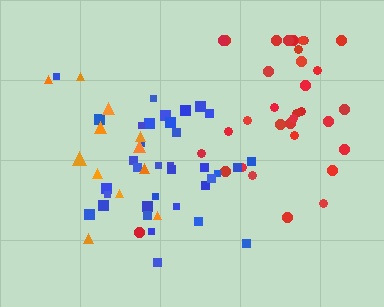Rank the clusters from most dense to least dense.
blue, red, orange.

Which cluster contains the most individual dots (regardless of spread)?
Blue (35).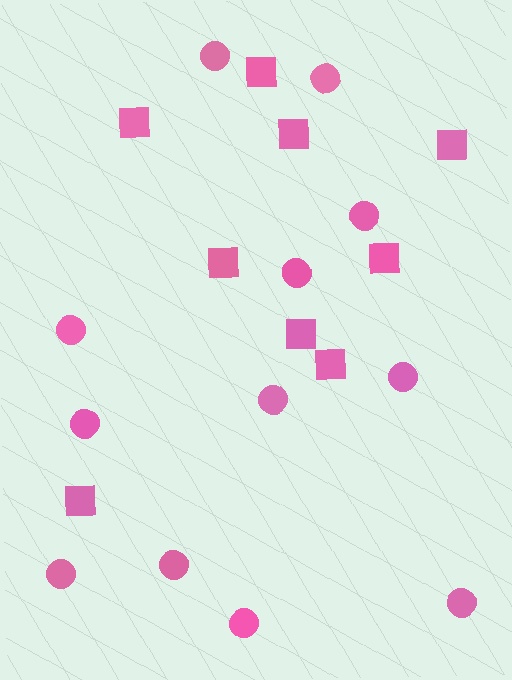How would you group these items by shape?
There are 2 groups: one group of squares (9) and one group of circles (12).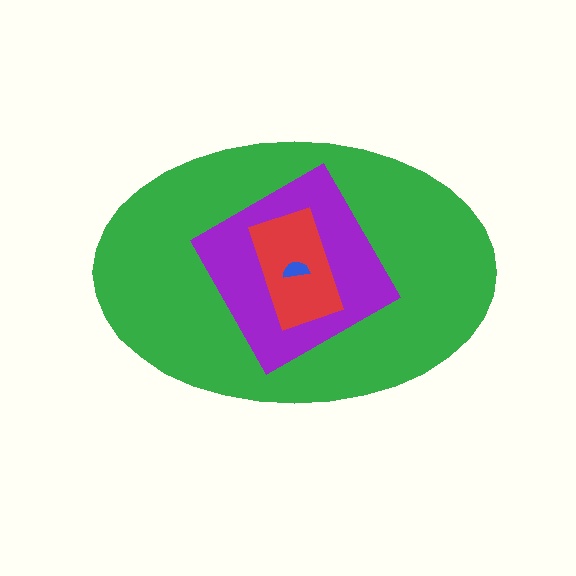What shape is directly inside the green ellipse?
The purple square.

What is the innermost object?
The blue semicircle.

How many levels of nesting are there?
4.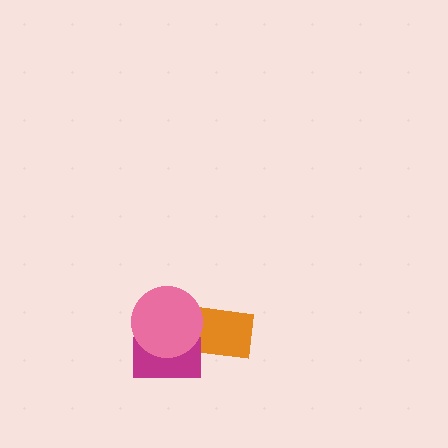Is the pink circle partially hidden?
No, no other shape covers it.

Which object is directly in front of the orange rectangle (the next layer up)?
The magenta rectangle is directly in front of the orange rectangle.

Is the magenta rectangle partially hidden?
Yes, it is partially covered by another shape.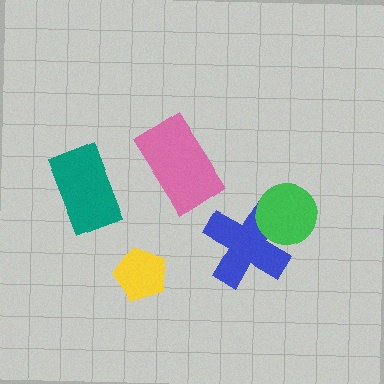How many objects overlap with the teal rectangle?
0 objects overlap with the teal rectangle.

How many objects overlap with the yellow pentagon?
0 objects overlap with the yellow pentagon.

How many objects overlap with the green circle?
1 object overlaps with the green circle.